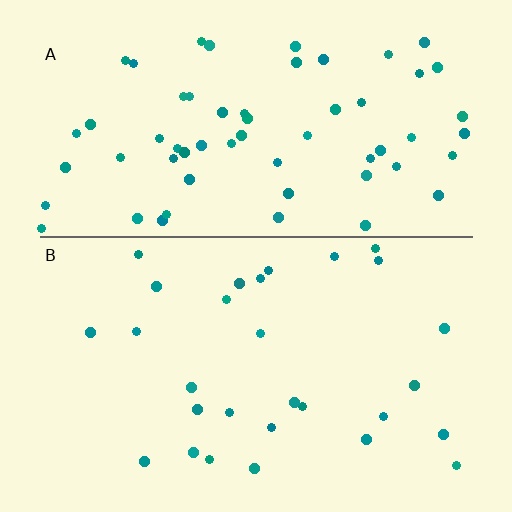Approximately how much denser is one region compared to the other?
Approximately 2.1× — region A over region B.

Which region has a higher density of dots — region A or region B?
A (the top).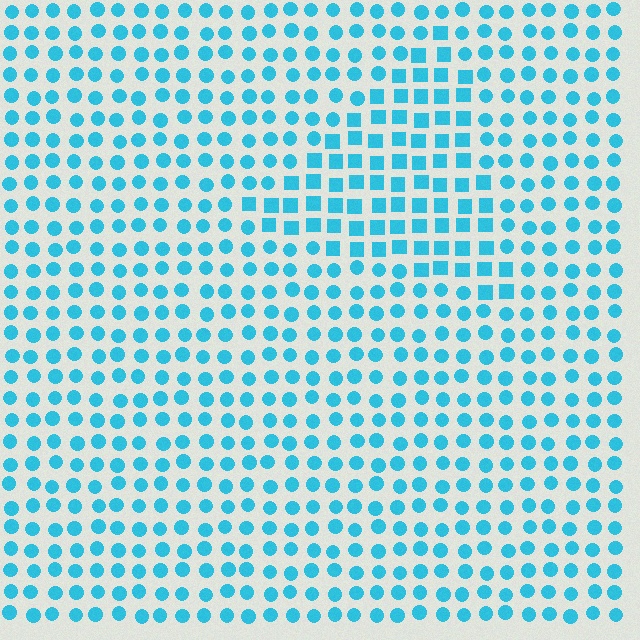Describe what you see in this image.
The image is filled with small cyan elements arranged in a uniform grid. A triangle-shaped region contains squares, while the surrounding area contains circles. The boundary is defined purely by the change in element shape.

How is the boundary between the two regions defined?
The boundary is defined by a change in element shape: squares inside vs. circles outside. All elements share the same color and spacing.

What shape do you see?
I see a triangle.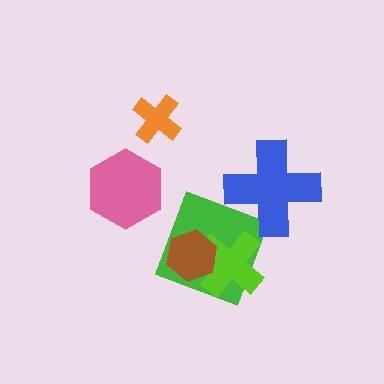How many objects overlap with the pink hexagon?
0 objects overlap with the pink hexagon.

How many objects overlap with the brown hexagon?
2 objects overlap with the brown hexagon.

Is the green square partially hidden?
Yes, it is partially covered by another shape.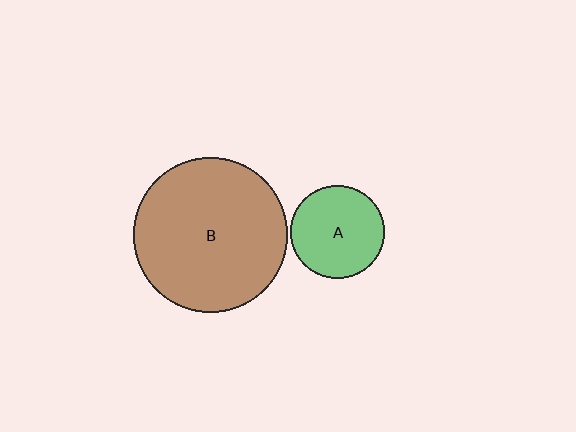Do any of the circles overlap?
No, none of the circles overlap.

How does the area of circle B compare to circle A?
Approximately 2.8 times.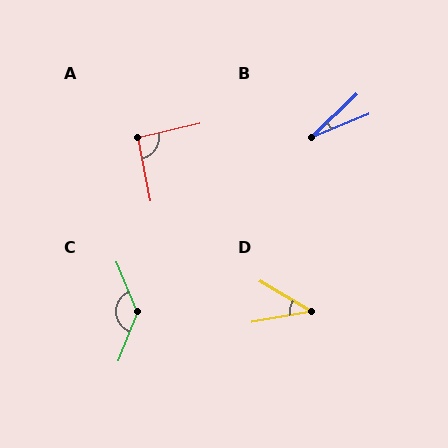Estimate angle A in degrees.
Approximately 92 degrees.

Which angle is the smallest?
B, at approximately 21 degrees.